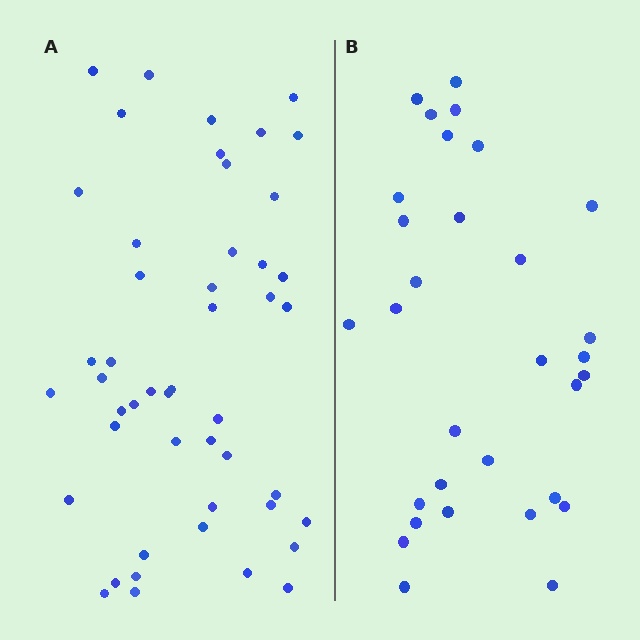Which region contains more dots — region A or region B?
Region A (the left region) has more dots.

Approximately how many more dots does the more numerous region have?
Region A has approximately 15 more dots than region B.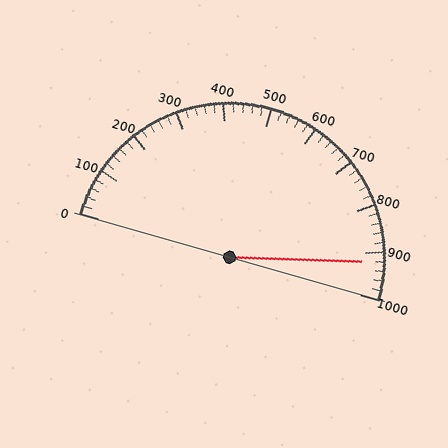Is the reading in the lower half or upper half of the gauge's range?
The reading is in the upper half of the range (0 to 1000).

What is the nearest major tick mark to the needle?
The nearest major tick mark is 900.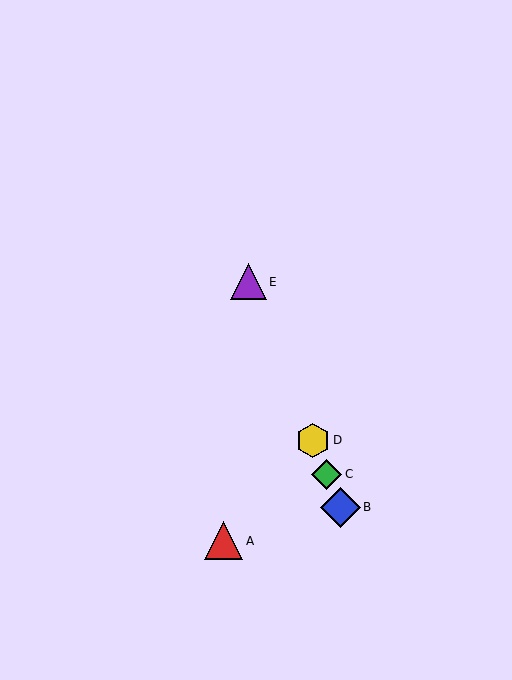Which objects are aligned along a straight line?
Objects B, C, D, E are aligned along a straight line.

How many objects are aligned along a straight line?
4 objects (B, C, D, E) are aligned along a straight line.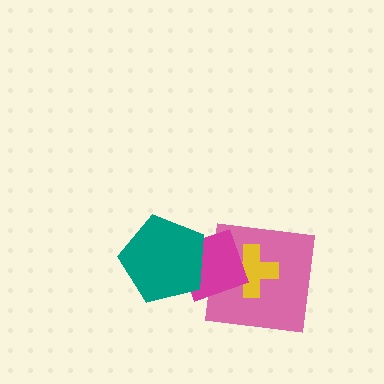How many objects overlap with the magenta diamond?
3 objects overlap with the magenta diamond.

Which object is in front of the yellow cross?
The magenta diamond is in front of the yellow cross.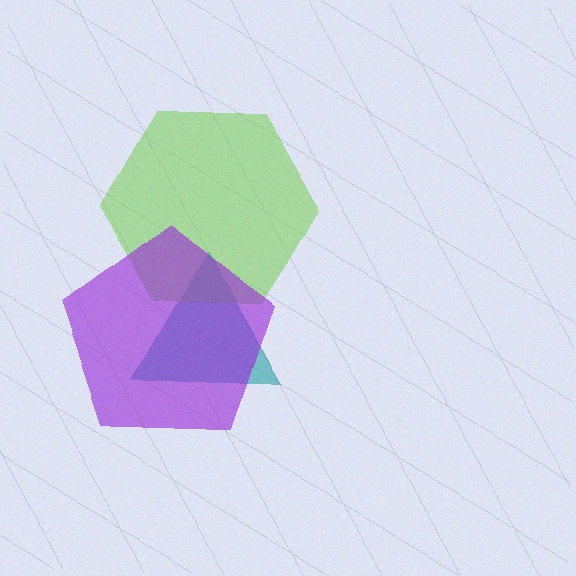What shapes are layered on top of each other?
The layered shapes are: a teal triangle, a lime hexagon, a purple pentagon.